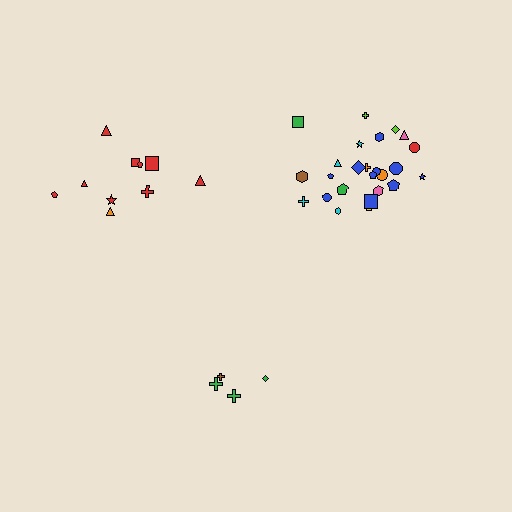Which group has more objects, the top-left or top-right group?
The top-right group.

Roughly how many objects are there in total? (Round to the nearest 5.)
Roughly 40 objects in total.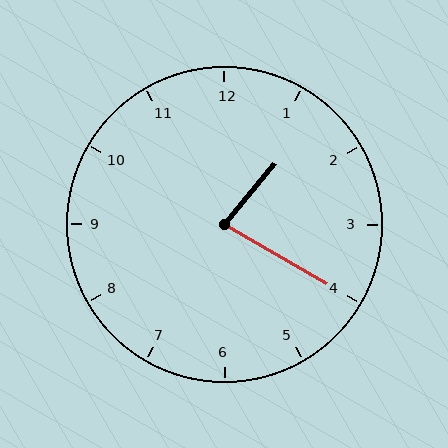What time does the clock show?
1:20.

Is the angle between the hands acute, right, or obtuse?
It is acute.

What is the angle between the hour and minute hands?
Approximately 80 degrees.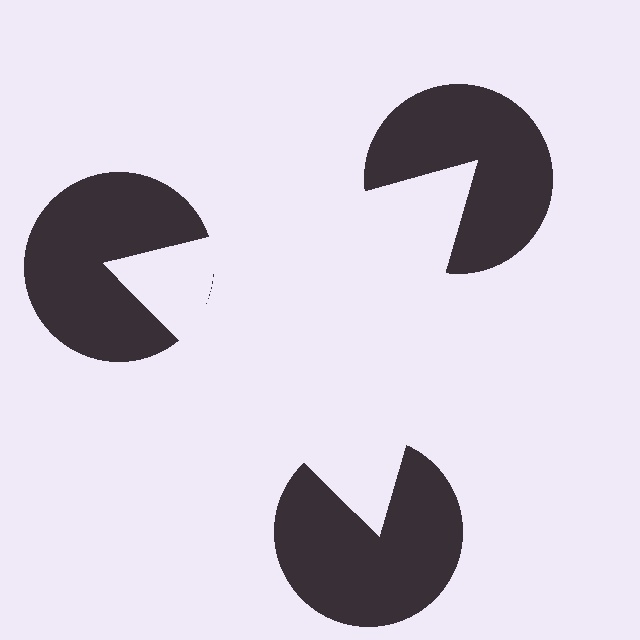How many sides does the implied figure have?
3 sides.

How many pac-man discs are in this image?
There are 3 — one at each vertex of the illusory triangle.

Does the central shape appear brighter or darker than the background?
It typically appears slightly brighter than the background, even though no actual brightness change is drawn.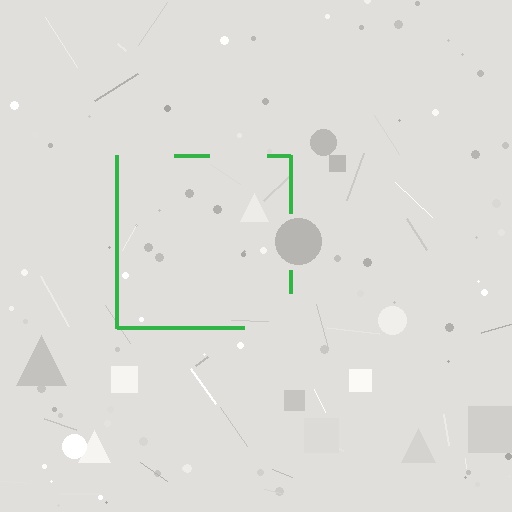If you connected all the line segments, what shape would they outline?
They would outline a square.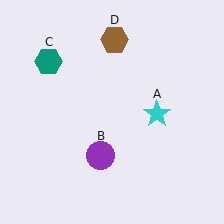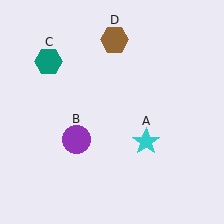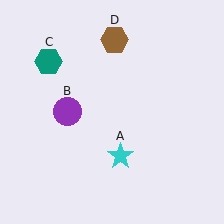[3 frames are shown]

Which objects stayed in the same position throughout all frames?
Teal hexagon (object C) and brown hexagon (object D) remained stationary.